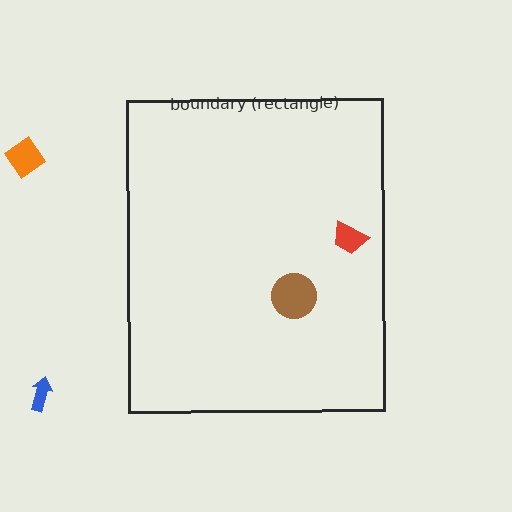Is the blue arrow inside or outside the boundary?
Outside.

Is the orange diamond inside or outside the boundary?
Outside.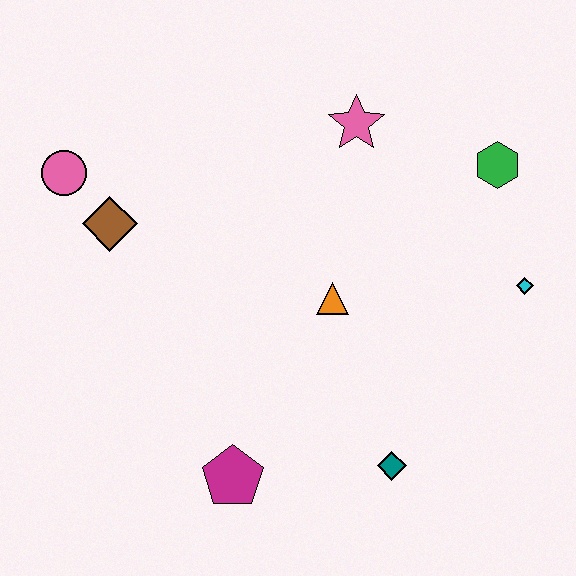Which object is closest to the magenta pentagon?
The teal diamond is closest to the magenta pentagon.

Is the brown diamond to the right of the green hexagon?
No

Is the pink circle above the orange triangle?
Yes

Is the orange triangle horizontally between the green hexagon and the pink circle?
Yes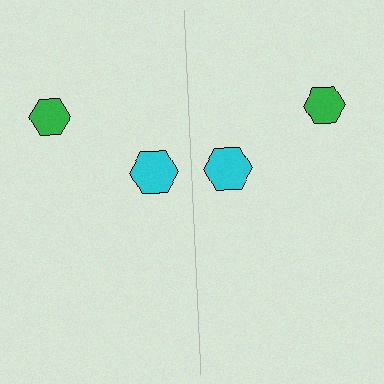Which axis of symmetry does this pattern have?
The pattern has a vertical axis of symmetry running through the center of the image.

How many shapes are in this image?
There are 4 shapes in this image.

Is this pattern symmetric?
Yes, this pattern has bilateral (reflection) symmetry.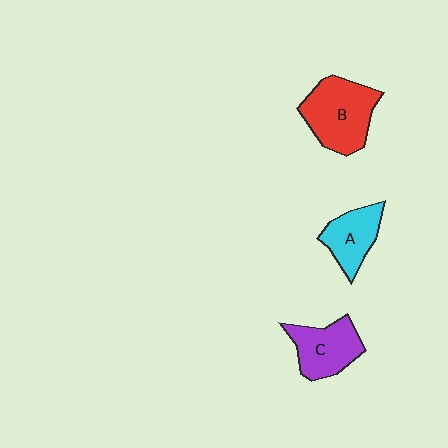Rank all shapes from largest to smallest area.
From largest to smallest: B (red), C (purple), A (cyan).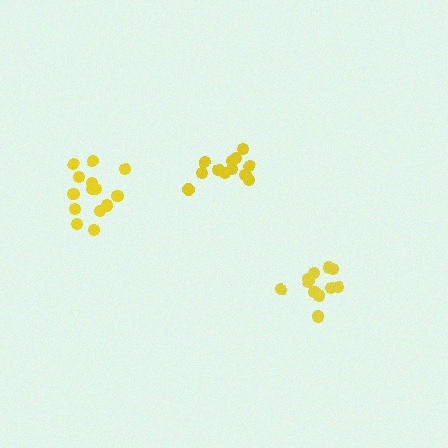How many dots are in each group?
Group 1: 14 dots, Group 2: 12 dots, Group 3: 11 dots (37 total).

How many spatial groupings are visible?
There are 3 spatial groupings.